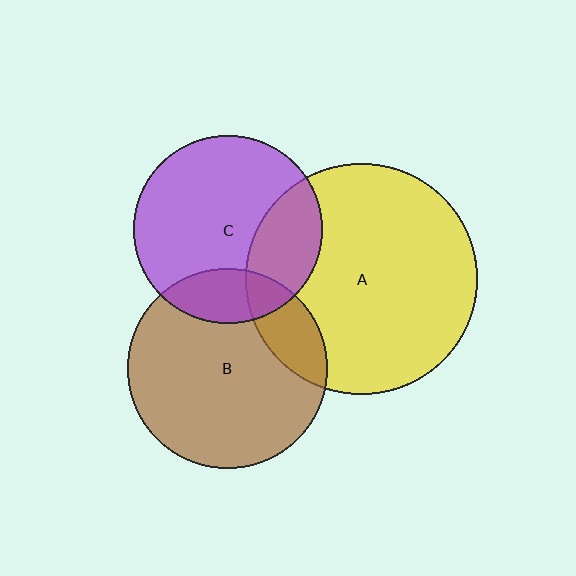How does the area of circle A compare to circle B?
Approximately 1.3 times.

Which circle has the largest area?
Circle A (yellow).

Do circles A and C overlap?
Yes.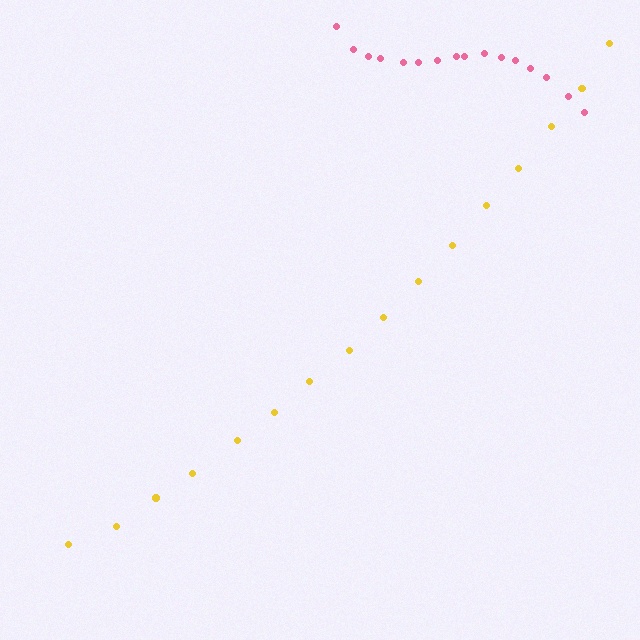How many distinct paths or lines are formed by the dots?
There are 2 distinct paths.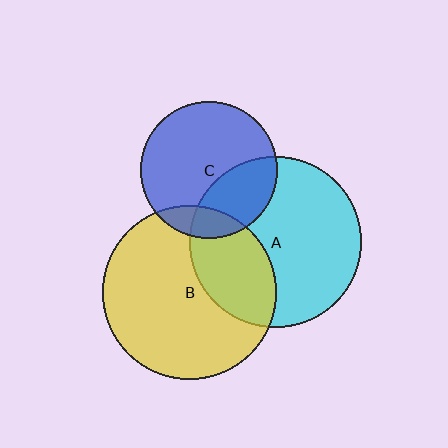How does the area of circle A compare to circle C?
Approximately 1.6 times.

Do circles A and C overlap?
Yes.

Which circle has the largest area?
Circle B (yellow).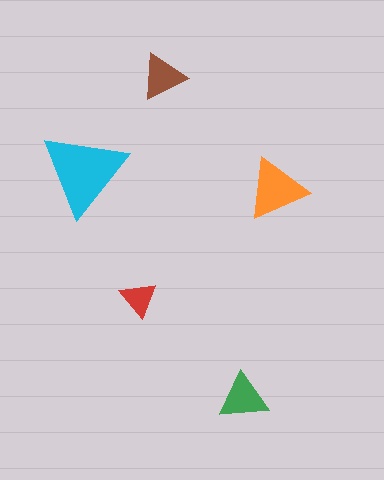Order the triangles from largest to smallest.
the cyan one, the orange one, the green one, the brown one, the red one.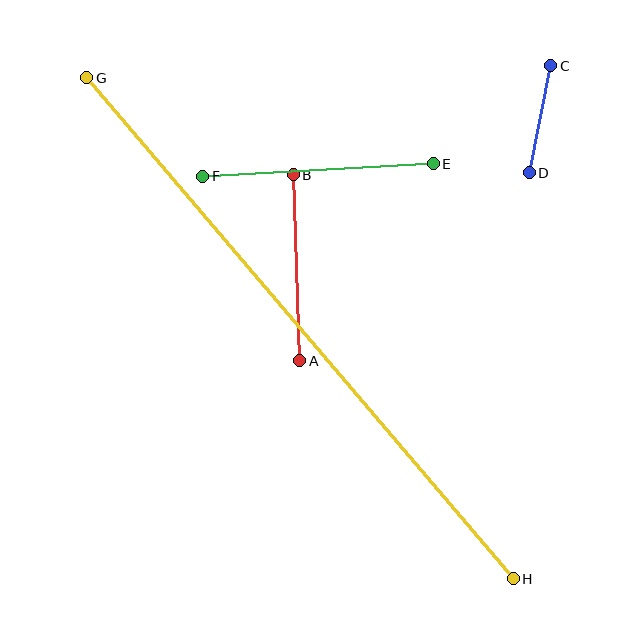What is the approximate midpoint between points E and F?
The midpoint is at approximately (318, 170) pixels.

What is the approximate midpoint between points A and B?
The midpoint is at approximately (297, 268) pixels.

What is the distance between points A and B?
The distance is approximately 186 pixels.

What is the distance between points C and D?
The distance is approximately 109 pixels.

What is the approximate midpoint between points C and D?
The midpoint is at approximately (540, 119) pixels.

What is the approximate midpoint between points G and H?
The midpoint is at approximately (300, 328) pixels.